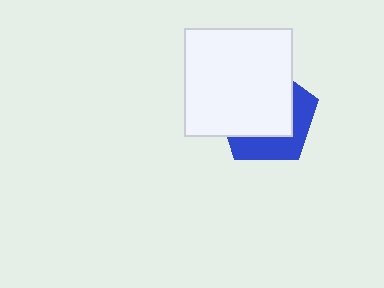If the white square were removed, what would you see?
You would see the complete blue pentagon.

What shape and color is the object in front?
The object in front is a white square.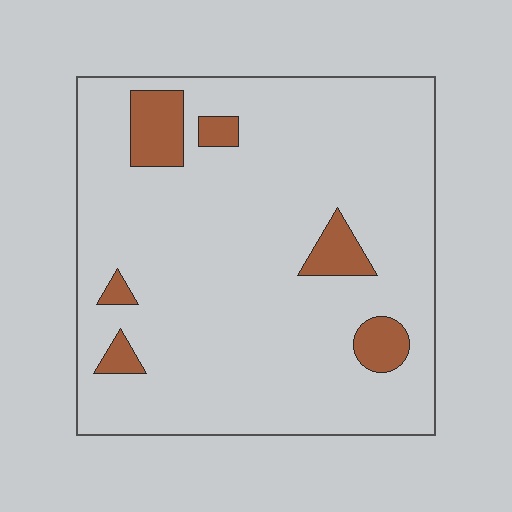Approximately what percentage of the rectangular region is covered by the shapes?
Approximately 10%.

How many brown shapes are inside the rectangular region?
6.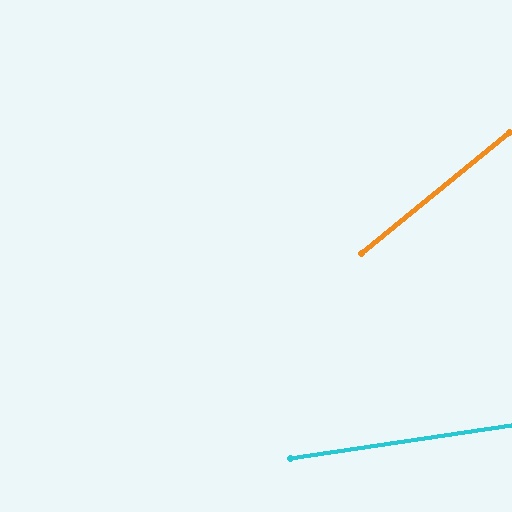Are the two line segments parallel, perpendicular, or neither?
Neither parallel nor perpendicular — they differ by about 31°.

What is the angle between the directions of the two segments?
Approximately 31 degrees.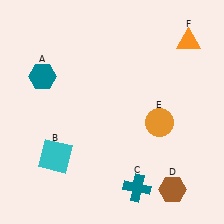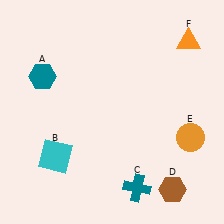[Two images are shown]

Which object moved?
The orange circle (E) moved right.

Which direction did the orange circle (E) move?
The orange circle (E) moved right.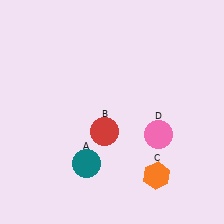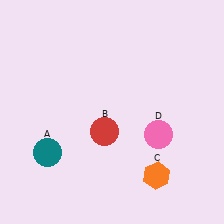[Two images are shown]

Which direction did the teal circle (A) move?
The teal circle (A) moved left.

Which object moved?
The teal circle (A) moved left.